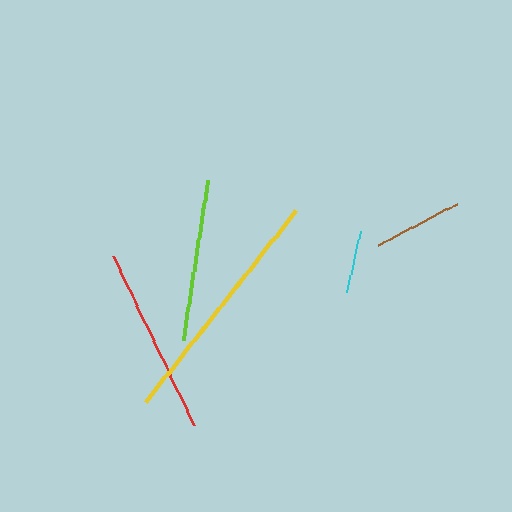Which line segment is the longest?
The yellow line is the longest at approximately 244 pixels.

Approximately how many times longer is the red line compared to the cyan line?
The red line is approximately 3.0 times the length of the cyan line.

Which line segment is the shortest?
The cyan line is the shortest at approximately 62 pixels.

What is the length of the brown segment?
The brown segment is approximately 87 pixels long.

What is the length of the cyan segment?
The cyan segment is approximately 62 pixels long.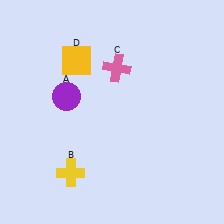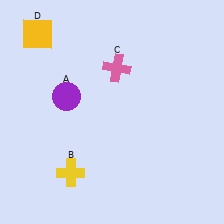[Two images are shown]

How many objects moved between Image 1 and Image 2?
1 object moved between the two images.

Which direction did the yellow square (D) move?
The yellow square (D) moved left.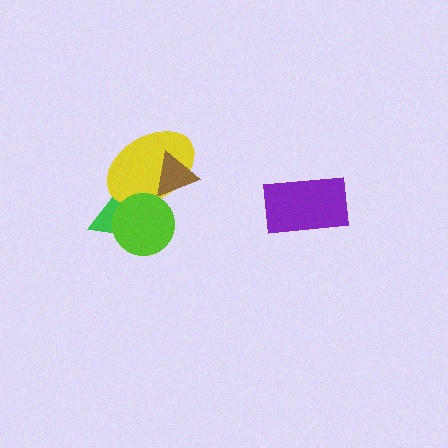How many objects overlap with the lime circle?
2 objects overlap with the lime circle.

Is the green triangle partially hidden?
Yes, it is partially covered by another shape.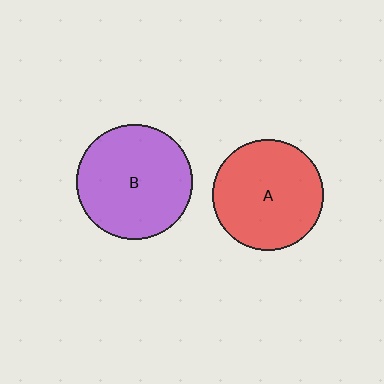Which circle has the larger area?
Circle B (purple).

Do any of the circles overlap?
No, none of the circles overlap.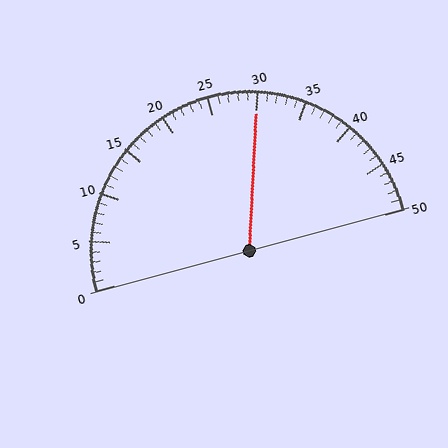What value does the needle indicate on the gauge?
The needle indicates approximately 30.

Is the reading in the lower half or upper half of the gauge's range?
The reading is in the upper half of the range (0 to 50).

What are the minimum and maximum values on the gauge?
The gauge ranges from 0 to 50.